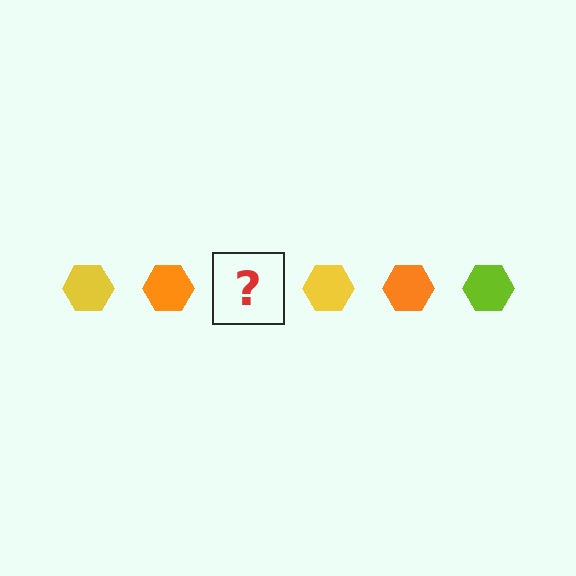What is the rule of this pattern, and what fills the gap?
The rule is that the pattern cycles through yellow, orange, lime hexagons. The gap should be filled with a lime hexagon.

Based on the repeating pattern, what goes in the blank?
The blank should be a lime hexagon.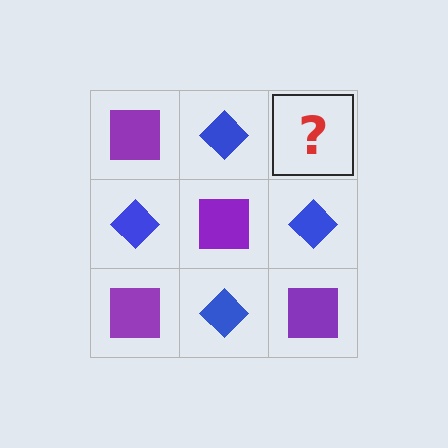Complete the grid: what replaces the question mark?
The question mark should be replaced with a purple square.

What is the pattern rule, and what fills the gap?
The rule is that it alternates purple square and blue diamond in a checkerboard pattern. The gap should be filled with a purple square.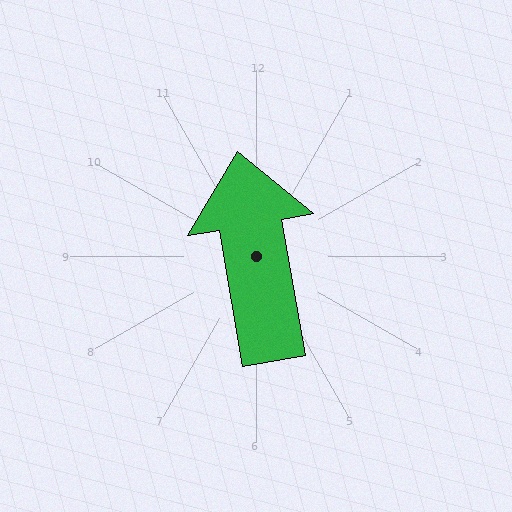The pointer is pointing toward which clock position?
Roughly 12 o'clock.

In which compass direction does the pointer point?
North.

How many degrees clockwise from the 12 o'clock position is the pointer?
Approximately 350 degrees.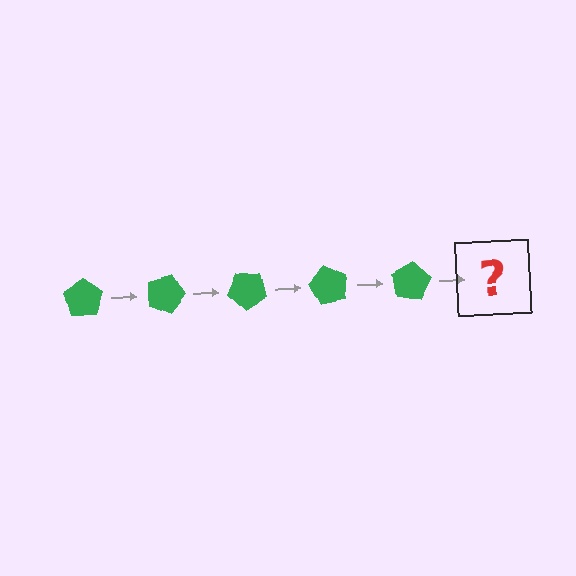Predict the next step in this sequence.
The next step is a green pentagon rotated 100 degrees.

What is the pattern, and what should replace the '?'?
The pattern is that the pentagon rotates 20 degrees each step. The '?' should be a green pentagon rotated 100 degrees.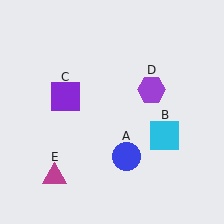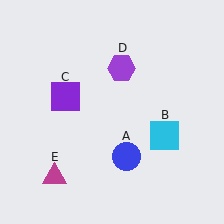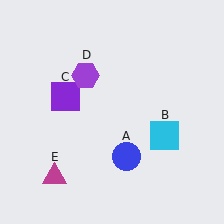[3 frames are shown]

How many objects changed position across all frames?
1 object changed position: purple hexagon (object D).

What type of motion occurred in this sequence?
The purple hexagon (object D) rotated counterclockwise around the center of the scene.